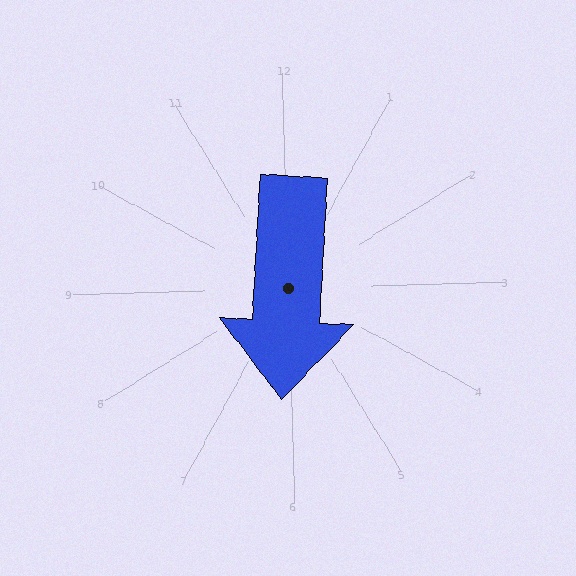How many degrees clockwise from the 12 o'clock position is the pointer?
Approximately 185 degrees.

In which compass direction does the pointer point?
South.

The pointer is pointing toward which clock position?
Roughly 6 o'clock.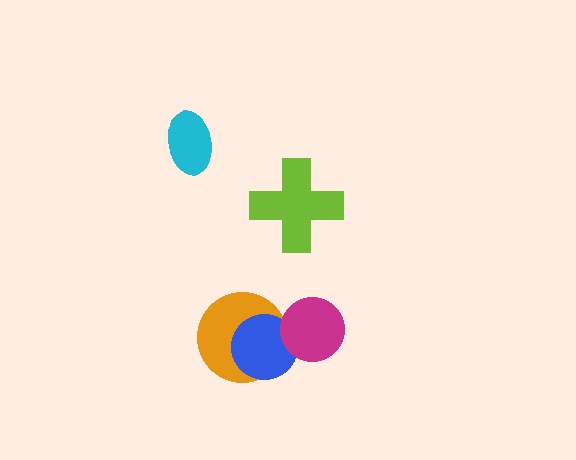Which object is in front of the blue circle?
The magenta circle is in front of the blue circle.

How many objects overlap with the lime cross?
0 objects overlap with the lime cross.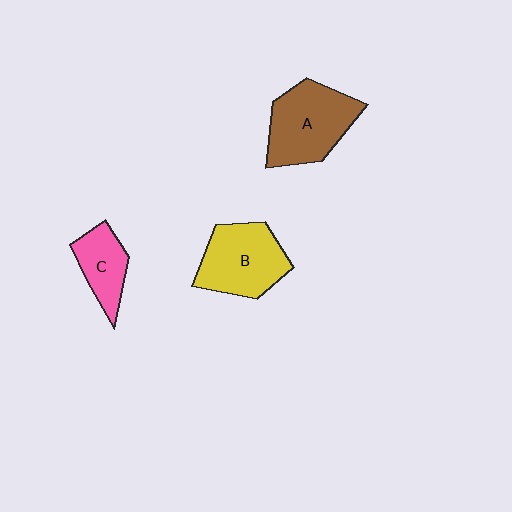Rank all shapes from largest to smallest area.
From largest to smallest: A (brown), B (yellow), C (pink).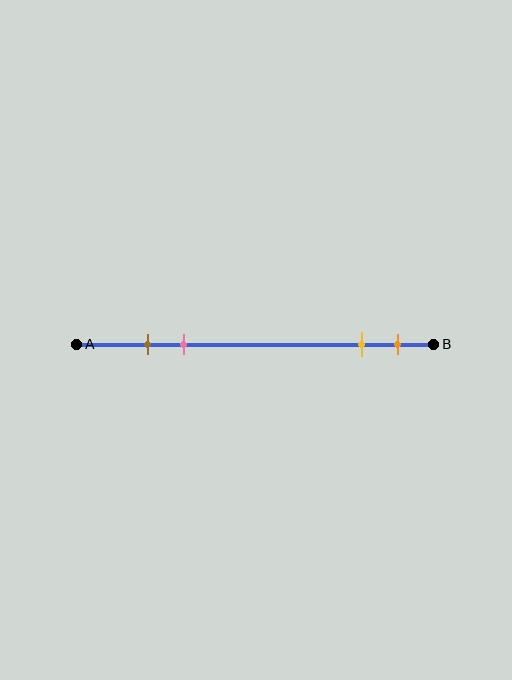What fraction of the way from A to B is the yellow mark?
The yellow mark is approximately 80% (0.8) of the way from A to B.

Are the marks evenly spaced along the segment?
No, the marks are not evenly spaced.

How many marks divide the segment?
There are 4 marks dividing the segment.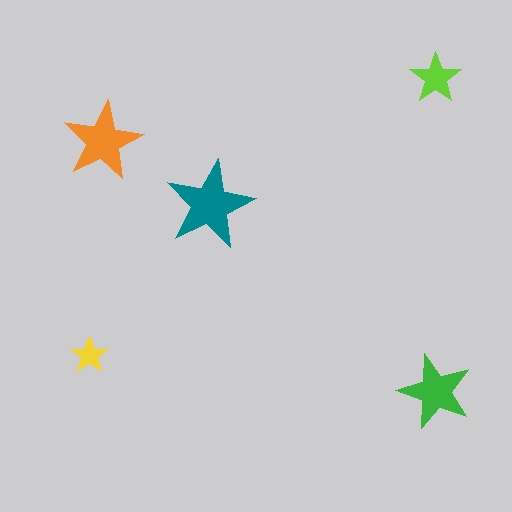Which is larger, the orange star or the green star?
The orange one.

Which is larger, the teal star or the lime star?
The teal one.